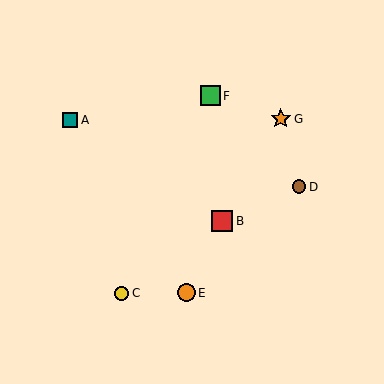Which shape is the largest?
The red square (labeled B) is the largest.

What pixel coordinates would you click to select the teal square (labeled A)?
Click at (70, 120) to select the teal square A.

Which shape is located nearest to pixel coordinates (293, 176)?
The brown circle (labeled D) at (299, 187) is nearest to that location.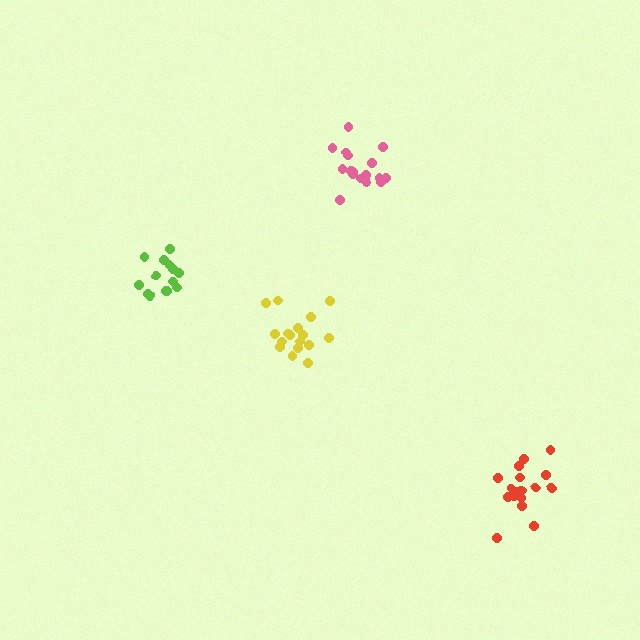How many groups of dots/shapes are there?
There are 4 groups.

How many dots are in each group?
Group 1: 17 dots, Group 2: 18 dots, Group 3: 17 dots, Group 4: 14 dots (66 total).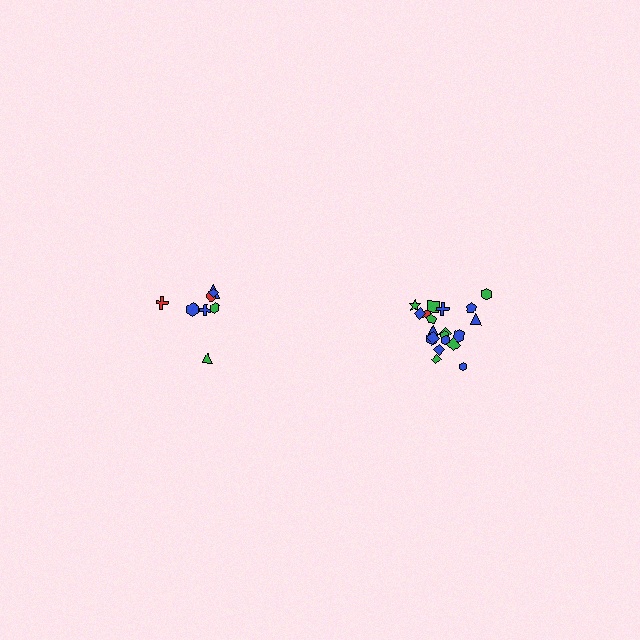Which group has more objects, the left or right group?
The right group.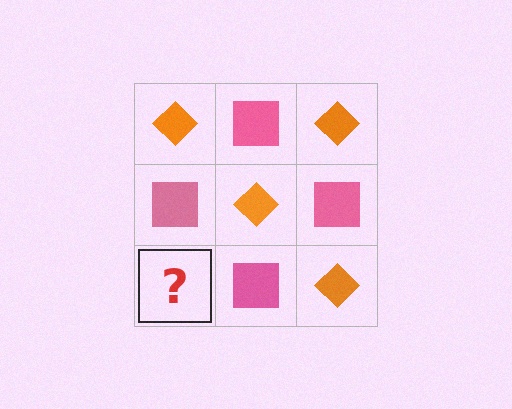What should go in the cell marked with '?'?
The missing cell should contain an orange diamond.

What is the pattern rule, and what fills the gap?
The rule is that it alternates orange diamond and pink square in a checkerboard pattern. The gap should be filled with an orange diamond.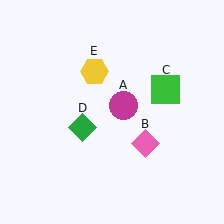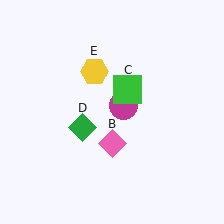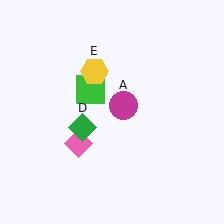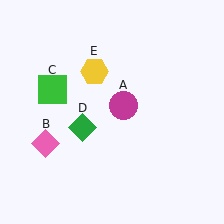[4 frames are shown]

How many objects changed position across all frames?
2 objects changed position: pink diamond (object B), green square (object C).